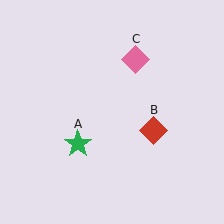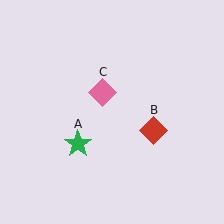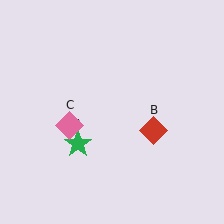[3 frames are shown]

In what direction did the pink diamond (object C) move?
The pink diamond (object C) moved down and to the left.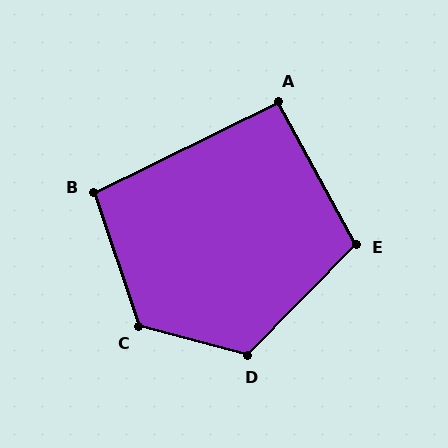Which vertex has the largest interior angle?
C, at approximately 123 degrees.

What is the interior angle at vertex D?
Approximately 119 degrees (obtuse).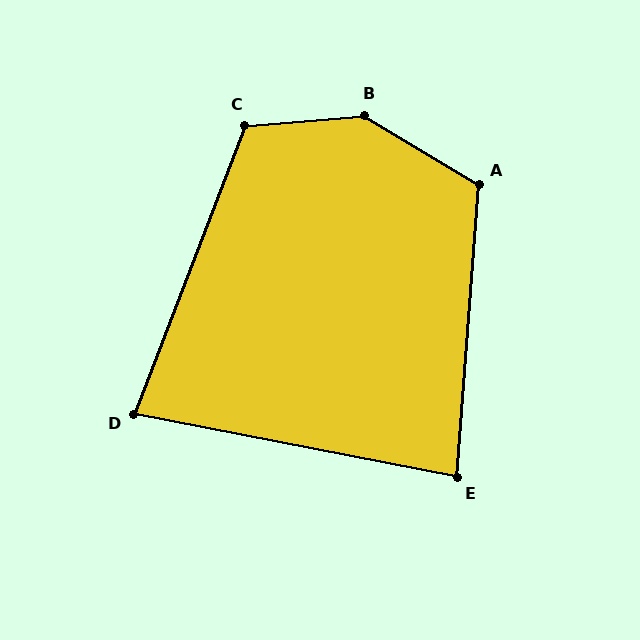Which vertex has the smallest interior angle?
D, at approximately 80 degrees.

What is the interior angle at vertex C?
Approximately 115 degrees (obtuse).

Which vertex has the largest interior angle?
B, at approximately 145 degrees.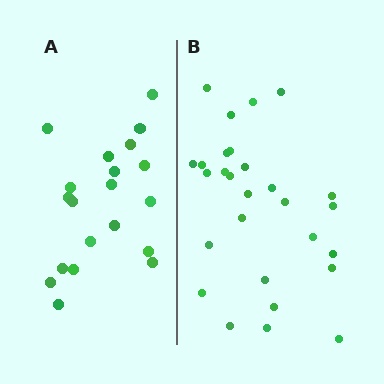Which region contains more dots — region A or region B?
Region B (the right region) has more dots.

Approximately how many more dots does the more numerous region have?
Region B has roughly 8 or so more dots than region A.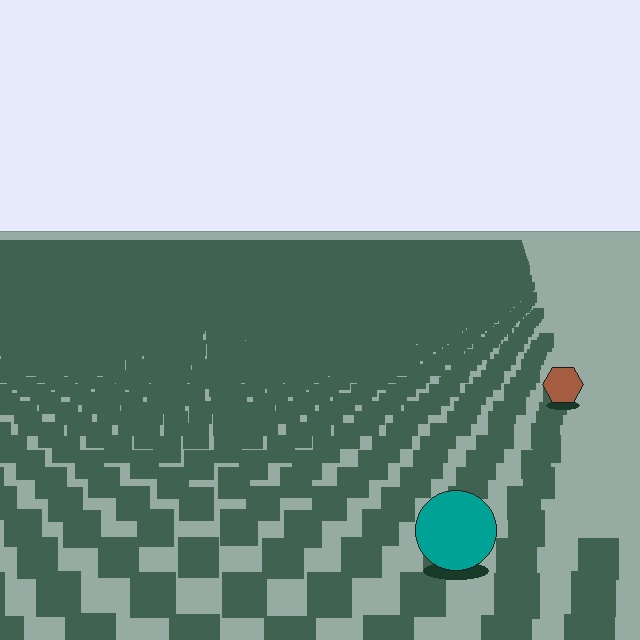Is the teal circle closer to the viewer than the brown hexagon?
Yes. The teal circle is closer — you can tell from the texture gradient: the ground texture is coarser near it.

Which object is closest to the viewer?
The teal circle is closest. The texture marks near it are larger and more spread out.